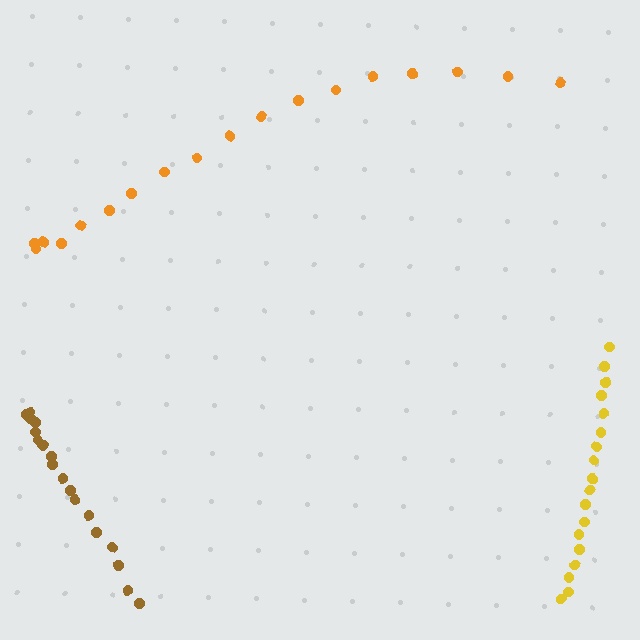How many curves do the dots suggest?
There are 3 distinct paths.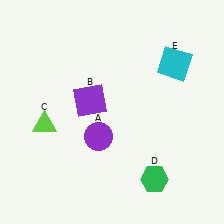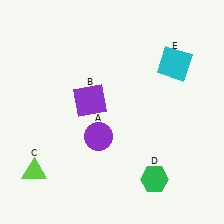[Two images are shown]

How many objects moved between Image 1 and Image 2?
1 object moved between the two images.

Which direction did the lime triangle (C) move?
The lime triangle (C) moved down.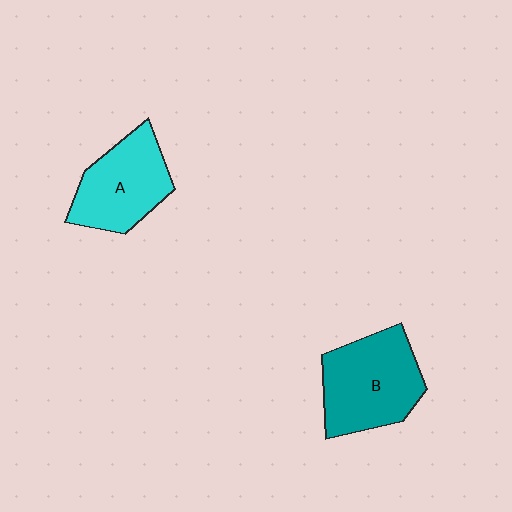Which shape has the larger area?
Shape B (teal).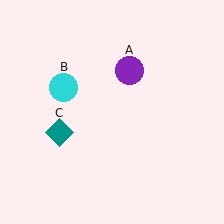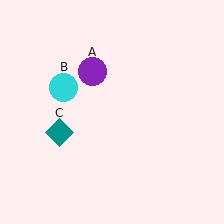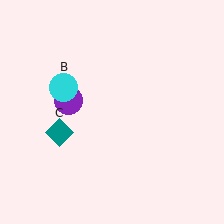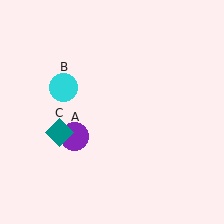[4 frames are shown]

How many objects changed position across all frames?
1 object changed position: purple circle (object A).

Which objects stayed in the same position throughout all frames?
Cyan circle (object B) and teal diamond (object C) remained stationary.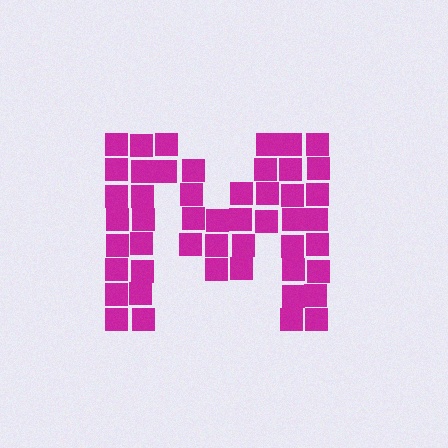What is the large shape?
The large shape is the letter M.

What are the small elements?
The small elements are squares.